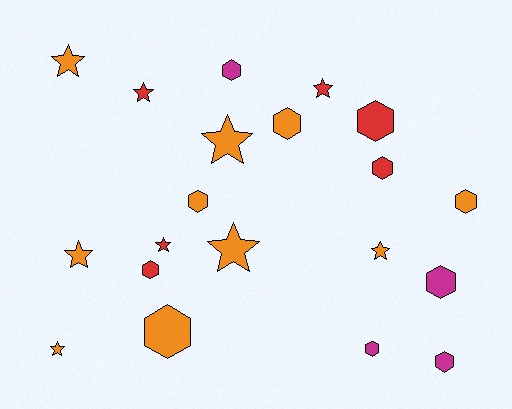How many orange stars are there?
There are 6 orange stars.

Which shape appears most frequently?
Hexagon, with 11 objects.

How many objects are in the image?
There are 20 objects.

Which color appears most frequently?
Orange, with 10 objects.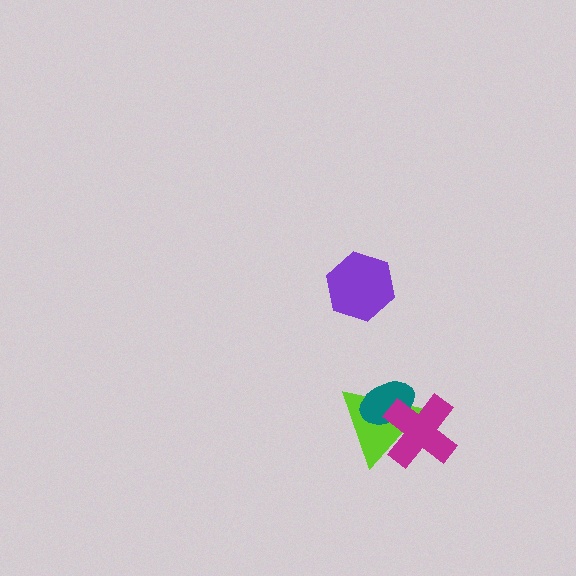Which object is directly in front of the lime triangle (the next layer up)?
The teal ellipse is directly in front of the lime triangle.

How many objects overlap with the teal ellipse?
2 objects overlap with the teal ellipse.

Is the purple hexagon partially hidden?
No, no other shape covers it.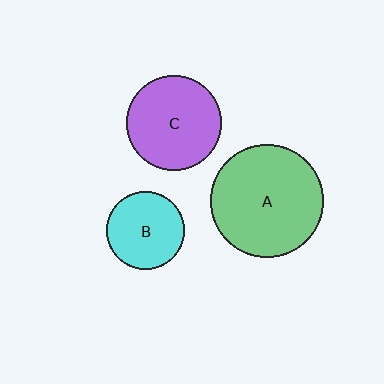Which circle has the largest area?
Circle A (green).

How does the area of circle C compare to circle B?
Approximately 1.5 times.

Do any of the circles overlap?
No, none of the circles overlap.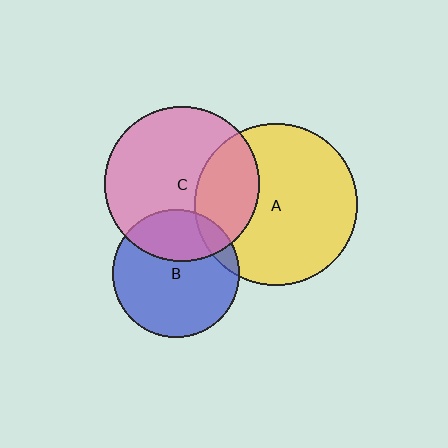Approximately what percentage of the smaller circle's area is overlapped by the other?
Approximately 30%.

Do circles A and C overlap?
Yes.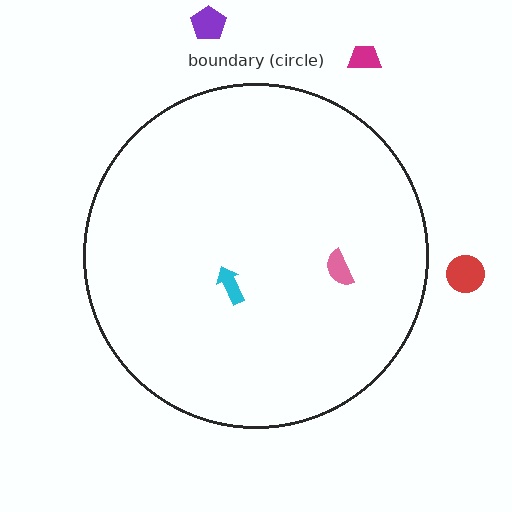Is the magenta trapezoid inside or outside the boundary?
Outside.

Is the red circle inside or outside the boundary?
Outside.